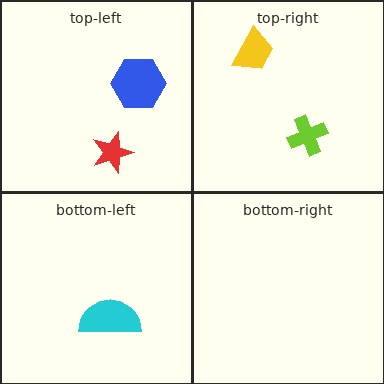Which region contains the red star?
The top-left region.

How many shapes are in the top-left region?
2.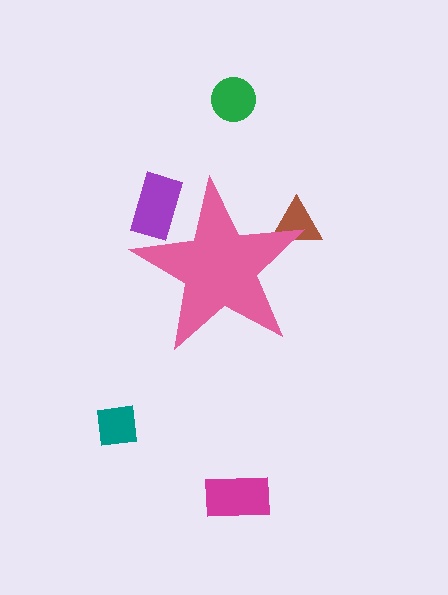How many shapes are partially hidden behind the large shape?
2 shapes are partially hidden.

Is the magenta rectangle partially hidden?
No, the magenta rectangle is fully visible.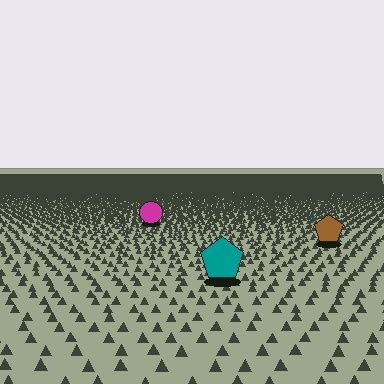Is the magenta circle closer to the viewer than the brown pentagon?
No. The brown pentagon is closer — you can tell from the texture gradient: the ground texture is coarser near it.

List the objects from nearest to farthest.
From nearest to farthest: the teal pentagon, the brown pentagon, the magenta circle.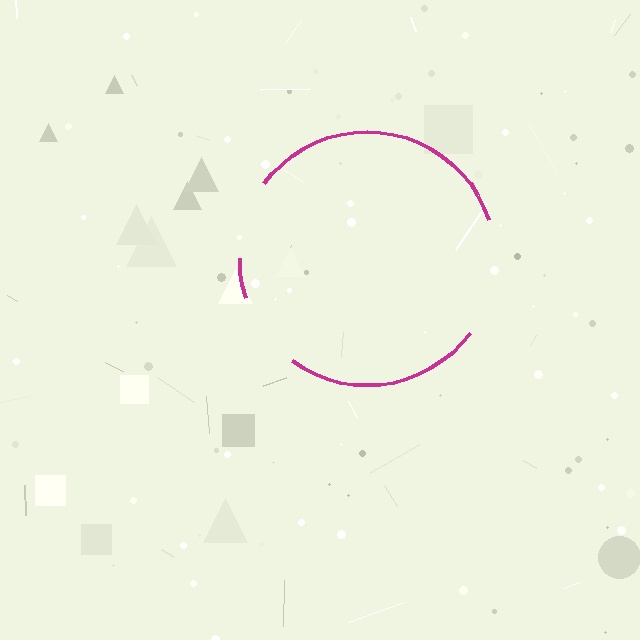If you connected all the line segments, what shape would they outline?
They would outline a circle.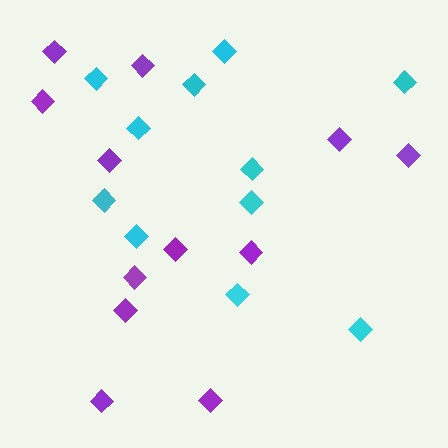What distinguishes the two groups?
There are 2 groups: one group of cyan diamonds (11) and one group of purple diamonds (12).